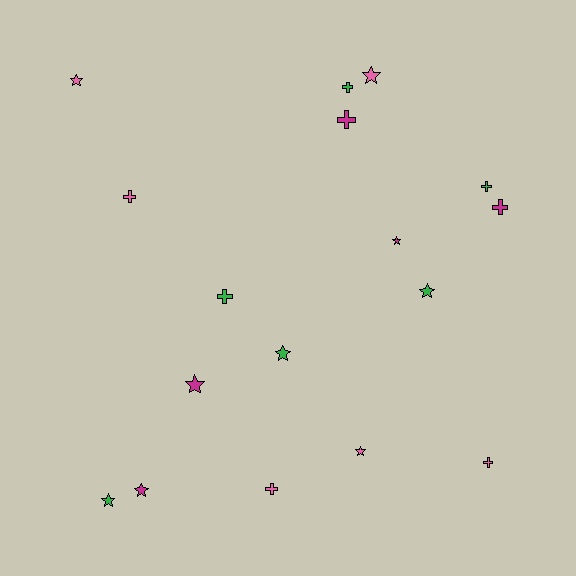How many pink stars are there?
There are 3 pink stars.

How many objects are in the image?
There are 17 objects.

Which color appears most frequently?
Green, with 6 objects.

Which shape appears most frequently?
Star, with 9 objects.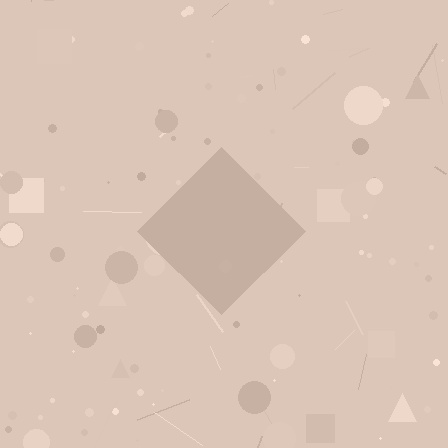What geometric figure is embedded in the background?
A diamond is embedded in the background.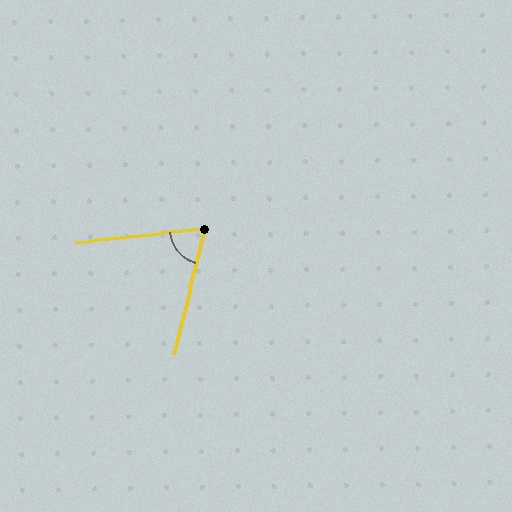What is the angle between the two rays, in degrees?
Approximately 70 degrees.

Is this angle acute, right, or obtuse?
It is acute.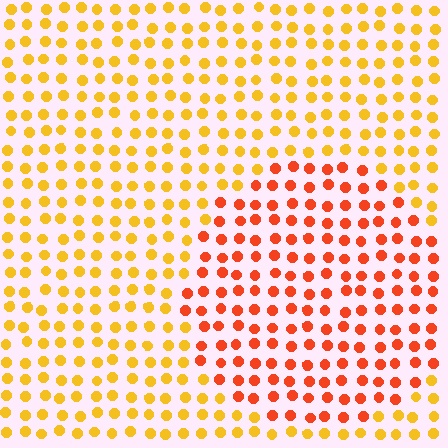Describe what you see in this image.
The image is filled with small yellow elements in a uniform arrangement. A circle-shaped region is visible where the elements are tinted to a slightly different hue, forming a subtle color boundary.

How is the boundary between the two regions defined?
The boundary is defined purely by a slight shift in hue (about 36 degrees). Spacing, size, and orientation are identical on both sides.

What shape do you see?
I see a circle.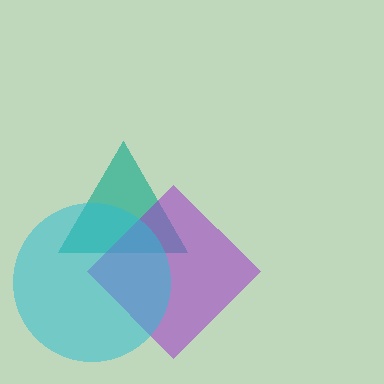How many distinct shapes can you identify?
There are 3 distinct shapes: a teal triangle, a purple diamond, a cyan circle.